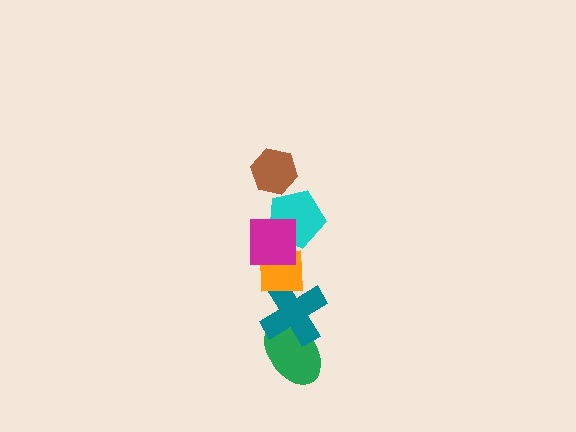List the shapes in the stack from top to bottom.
From top to bottom: the brown hexagon, the magenta square, the cyan pentagon, the orange square, the teal cross, the green ellipse.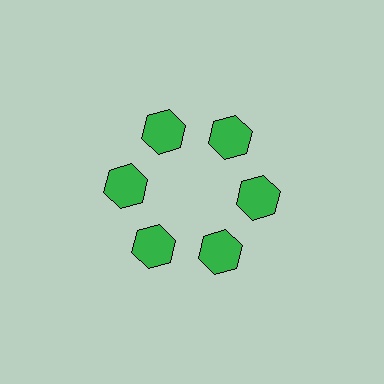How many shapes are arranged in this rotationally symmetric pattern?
There are 6 shapes, arranged in 6 groups of 1.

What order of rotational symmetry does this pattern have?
This pattern has 6-fold rotational symmetry.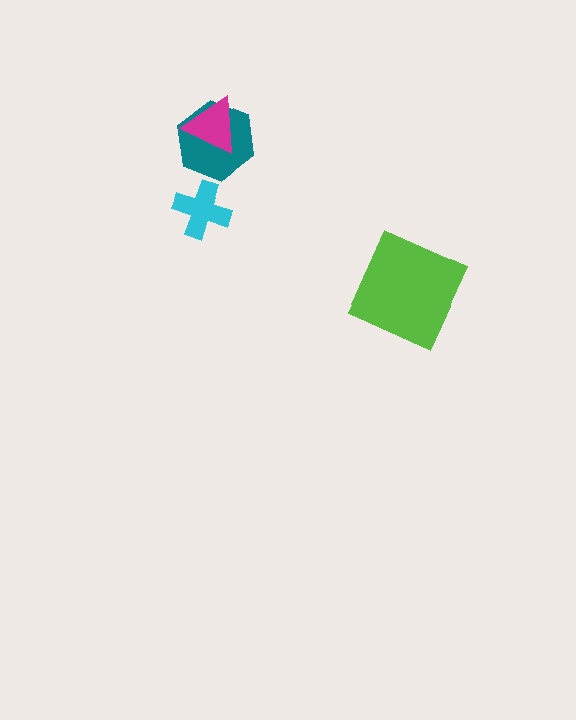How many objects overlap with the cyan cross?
0 objects overlap with the cyan cross.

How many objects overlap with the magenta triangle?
1 object overlaps with the magenta triangle.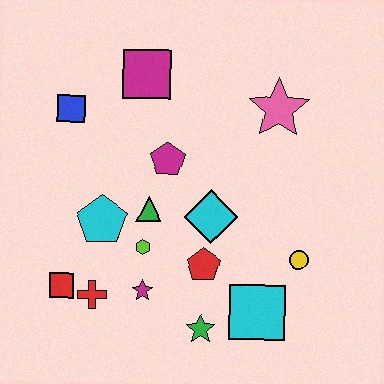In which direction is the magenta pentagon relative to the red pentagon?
The magenta pentagon is above the red pentagon.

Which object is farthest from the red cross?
The pink star is farthest from the red cross.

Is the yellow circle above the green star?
Yes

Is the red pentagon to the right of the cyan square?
No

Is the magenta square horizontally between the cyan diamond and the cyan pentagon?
Yes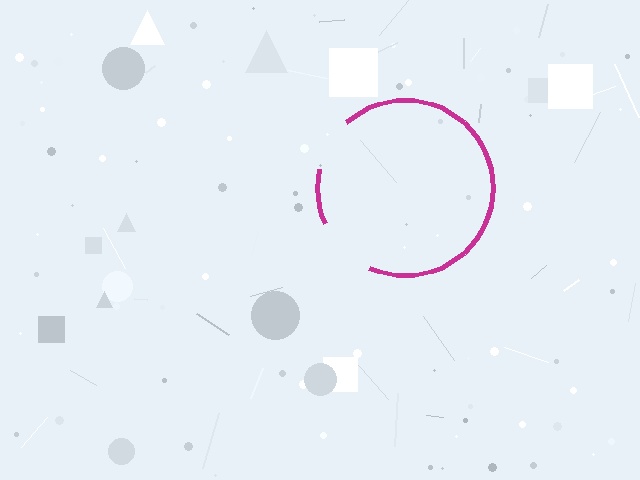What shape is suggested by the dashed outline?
The dashed outline suggests a circle.